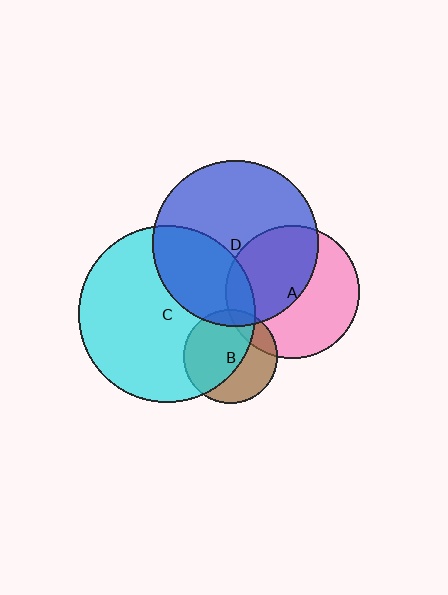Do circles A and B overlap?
Yes.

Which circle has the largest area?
Circle C (cyan).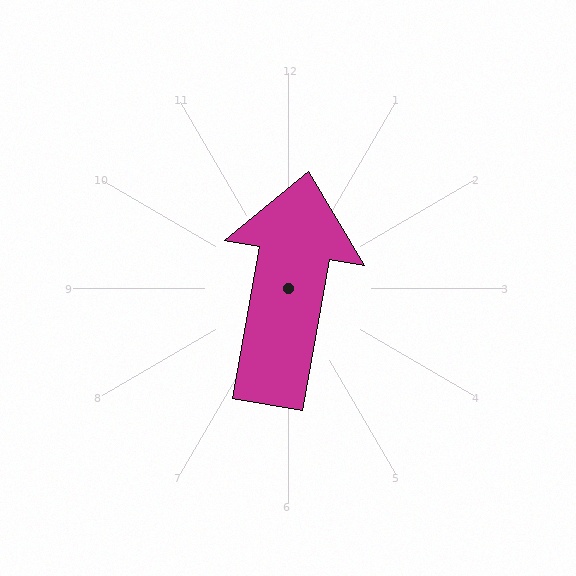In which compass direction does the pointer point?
North.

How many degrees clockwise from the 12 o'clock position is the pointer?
Approximately 10 degrees.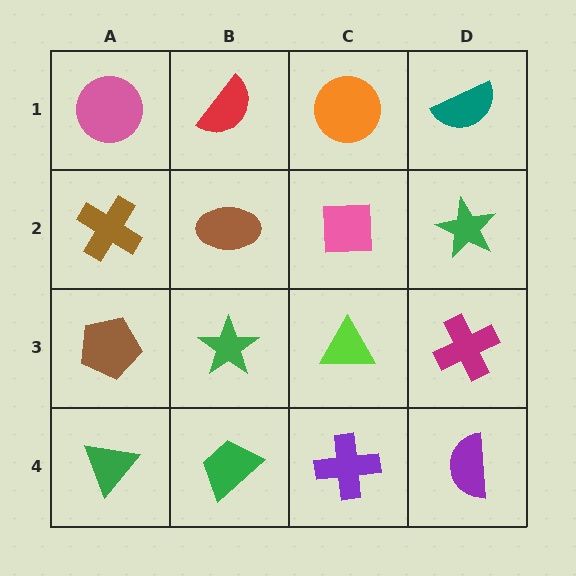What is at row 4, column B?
A green trapezoid.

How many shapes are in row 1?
4 shapes.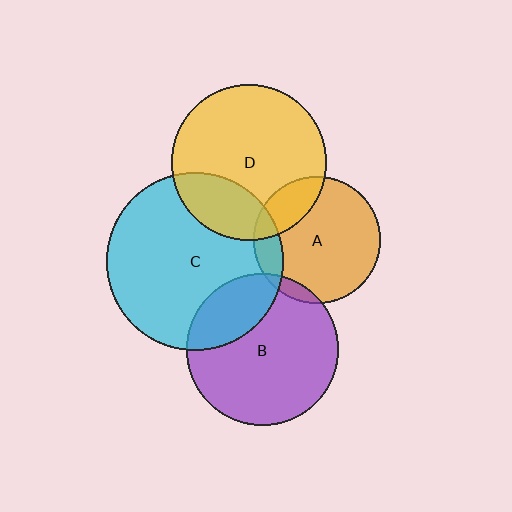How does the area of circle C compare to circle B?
Approximately 1.4 times.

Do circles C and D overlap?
Yes.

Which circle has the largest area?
Circle C (cyan).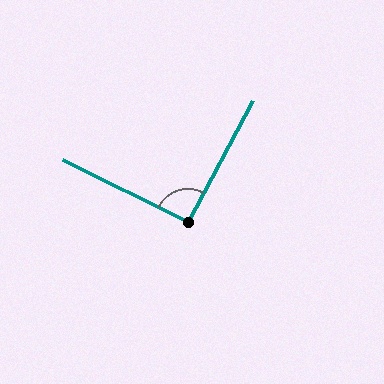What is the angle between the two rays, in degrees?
Approximately 92 degrees.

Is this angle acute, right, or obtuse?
It is approximately a right angle.